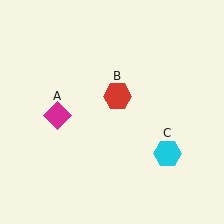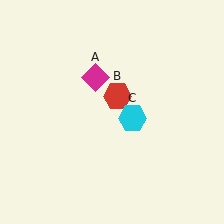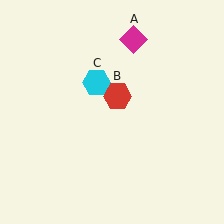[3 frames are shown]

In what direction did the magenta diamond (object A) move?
The magenta diamond (object A) moved up and to the right.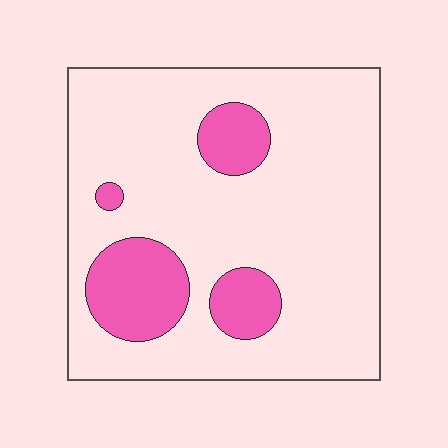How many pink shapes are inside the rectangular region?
4.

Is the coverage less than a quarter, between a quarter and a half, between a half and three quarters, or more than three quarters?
Less than a quarter.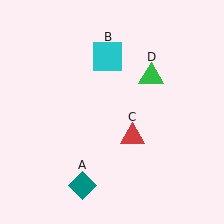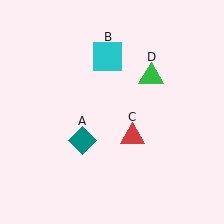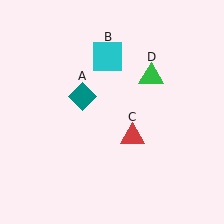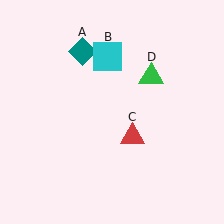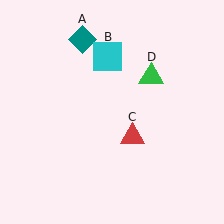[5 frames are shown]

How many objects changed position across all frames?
1 object changed position: teal diamond (object A).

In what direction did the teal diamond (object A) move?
The teal diamond (object A) moved up.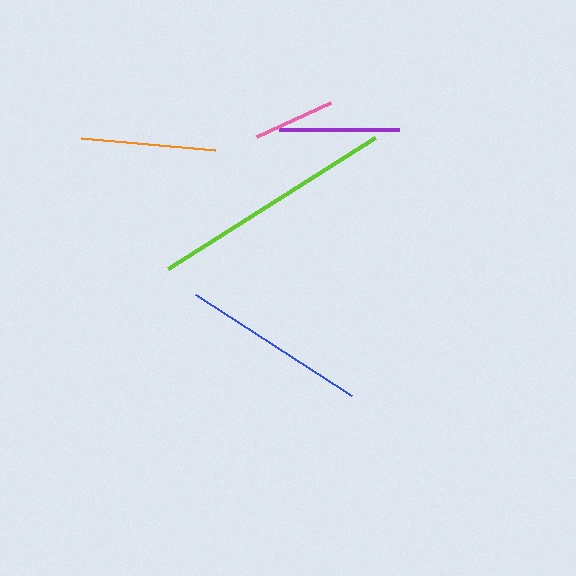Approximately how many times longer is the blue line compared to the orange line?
The blue line is approximately 1.4 times the length of the orange line.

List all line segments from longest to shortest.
From longest to shortest: lime, blue, orange, purple, pink.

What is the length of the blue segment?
The blue segment is approximately 186 pixels long.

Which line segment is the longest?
The lime line is the longest at approximately 245 pixels.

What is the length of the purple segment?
The purple segment is approximately 120 pixels long.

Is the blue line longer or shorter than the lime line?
The lime line is longer than the blue line.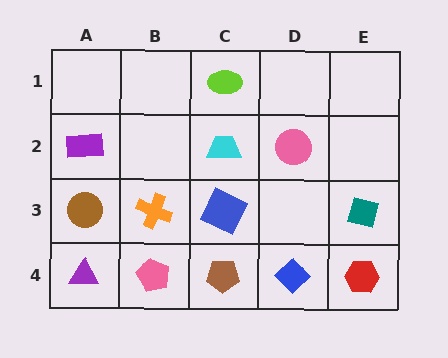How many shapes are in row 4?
5 shapes.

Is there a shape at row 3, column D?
No, that cell is empty.